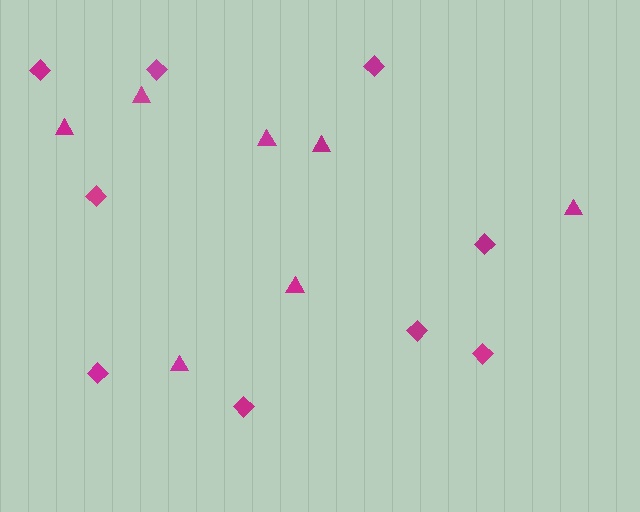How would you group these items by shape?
There are 2 groups: one group of diamonds (9) and one group of triangles (7).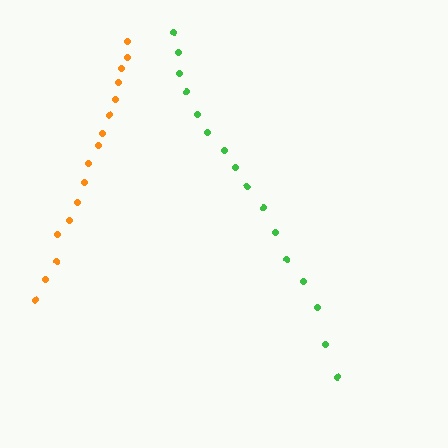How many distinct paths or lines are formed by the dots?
There are 2 distinct paths.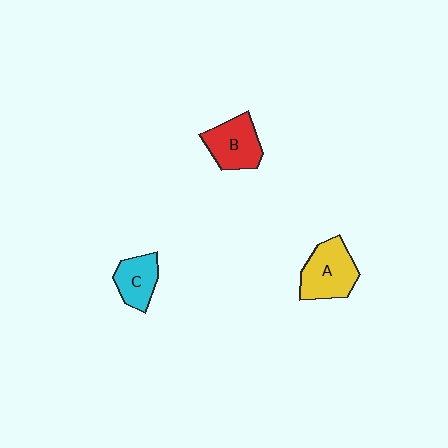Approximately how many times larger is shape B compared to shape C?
Approximately 1.3 times.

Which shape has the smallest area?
Shape C (cyan).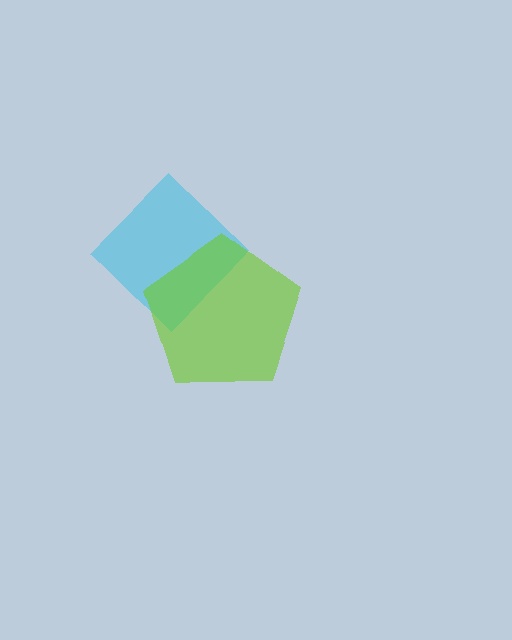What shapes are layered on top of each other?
The layered shapes are: a cyan diamond, a lime pentagon.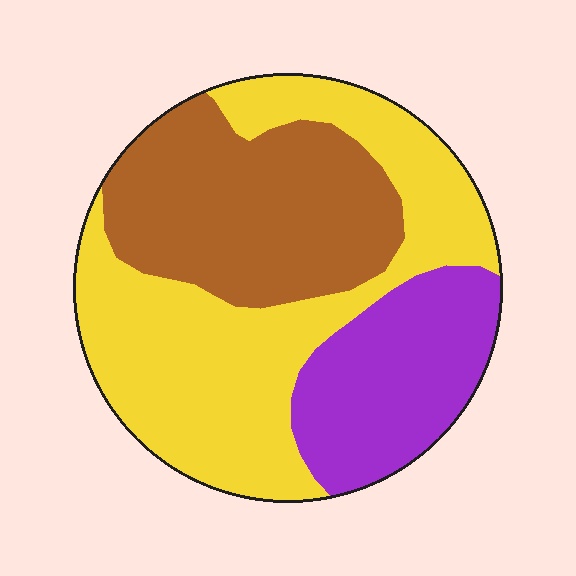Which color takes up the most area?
Yellow, at roughly 45%.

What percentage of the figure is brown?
Brown covers 32% of the figure.